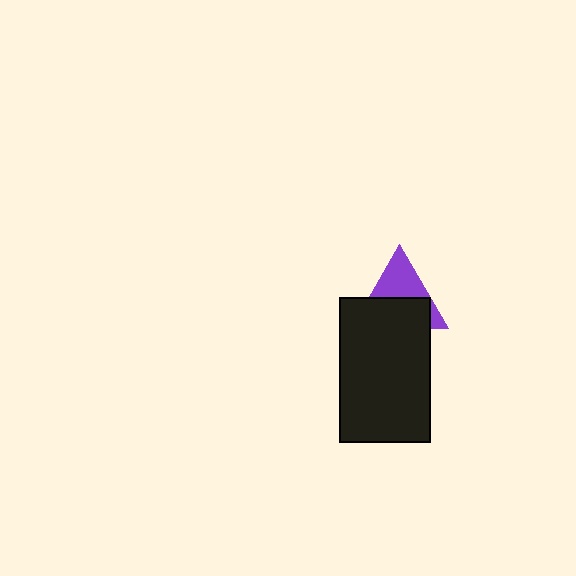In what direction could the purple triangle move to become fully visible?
The purple triangle could move up. That would shift it out from behind the black rectangle entirely.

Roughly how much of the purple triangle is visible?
About half of it is visible (roughly 46%).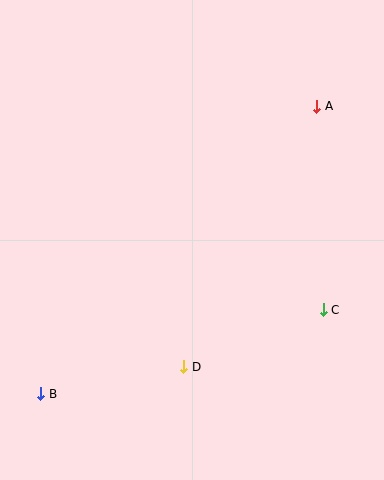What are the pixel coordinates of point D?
Point D is at (184, 367).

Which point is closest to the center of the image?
Point D at (184, 367) is closest to the center.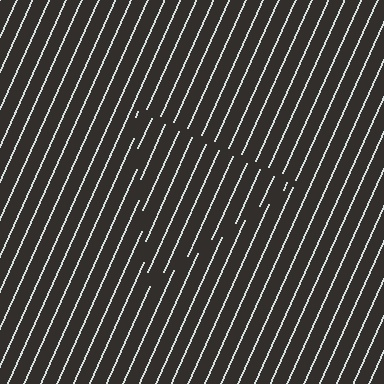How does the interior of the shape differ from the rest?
The interior of the shape contains the same grating, shifted by half a period — the contour is defined by the phase discontinuity where line-ends from the inner and outer gratings abut.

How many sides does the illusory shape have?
3 sides — the line-ends trace a triangle.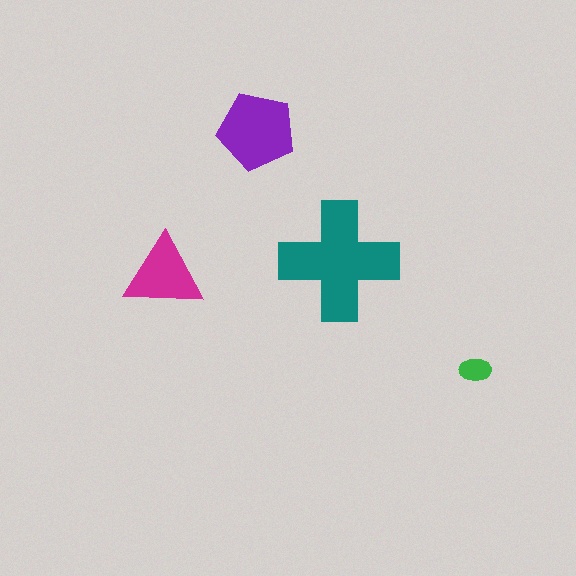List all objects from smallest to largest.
The green ellipse, the magenta triangle, the purple pentagon, the teal cross.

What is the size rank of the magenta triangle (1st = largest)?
3rd.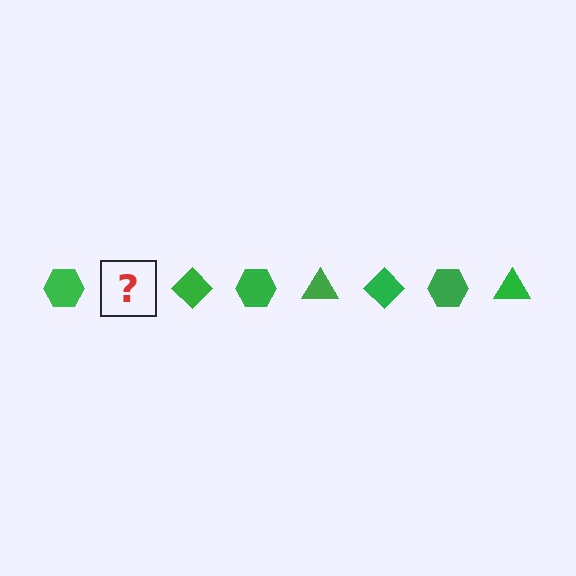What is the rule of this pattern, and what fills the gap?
The rule is that the pattern cycles through hexagon, triangle, diamond shapes in green. The gap should be filled with a green triangle.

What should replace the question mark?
The question mark should be replaced with a green triangle.